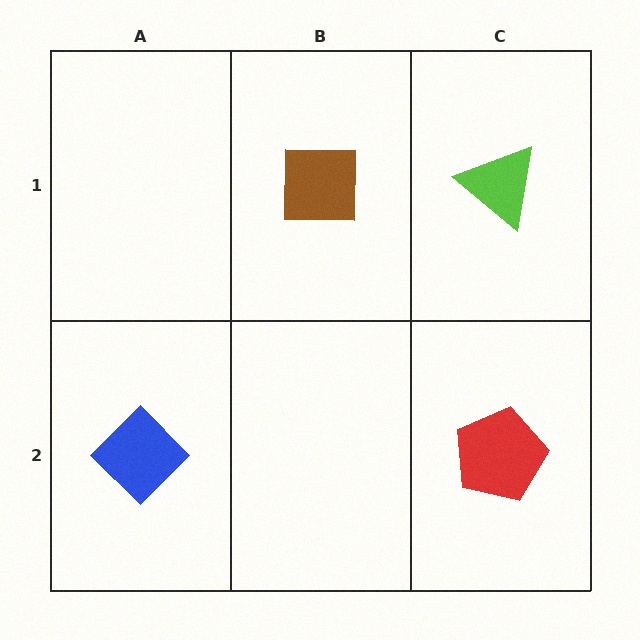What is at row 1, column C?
A lime triangle.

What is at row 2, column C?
A red pentagon.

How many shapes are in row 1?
2 shapes.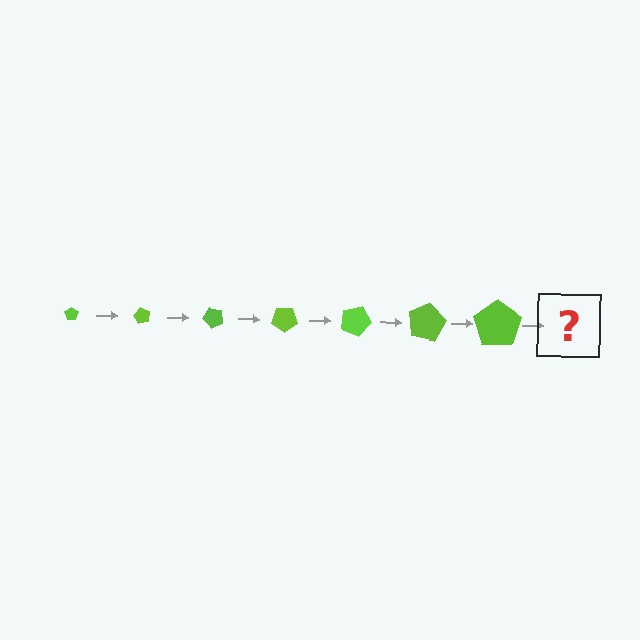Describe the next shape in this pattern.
It should be a pentagon, larger than the previous one and rotated 420 degrees from the start.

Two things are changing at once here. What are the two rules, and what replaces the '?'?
The two rules are that the pentagon grows larger each step and it rotates 60 degrees each step. The '?' should be a pentagon, larger than the previous one and rotated 420 degrees from the start.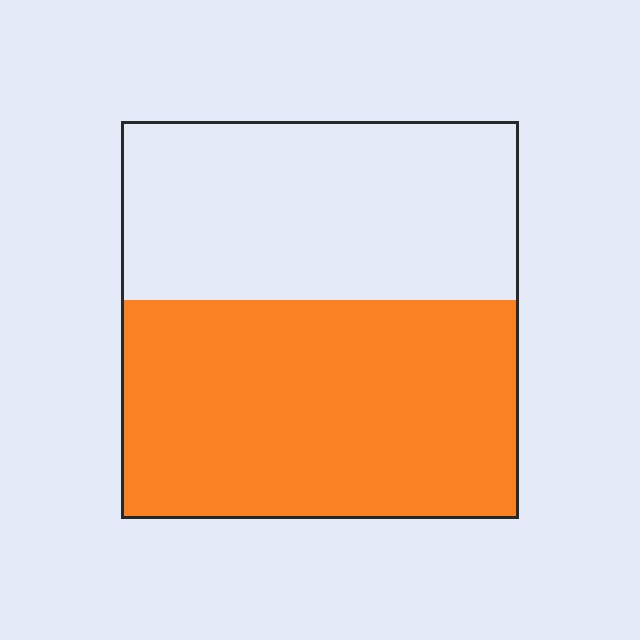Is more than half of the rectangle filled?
Yes.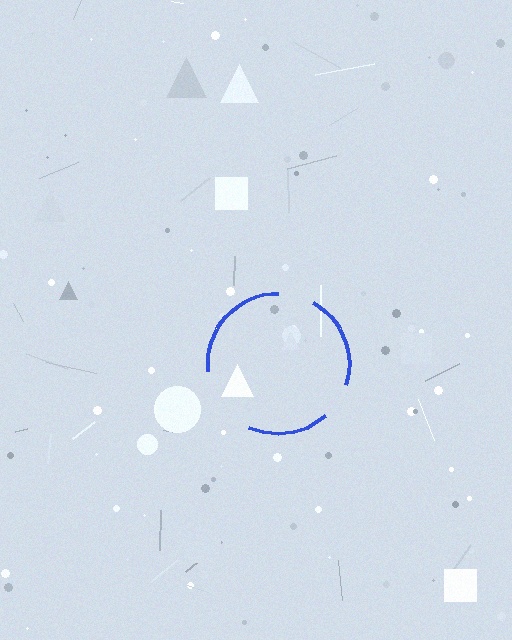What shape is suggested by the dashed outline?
The dashed outline suggests a circle.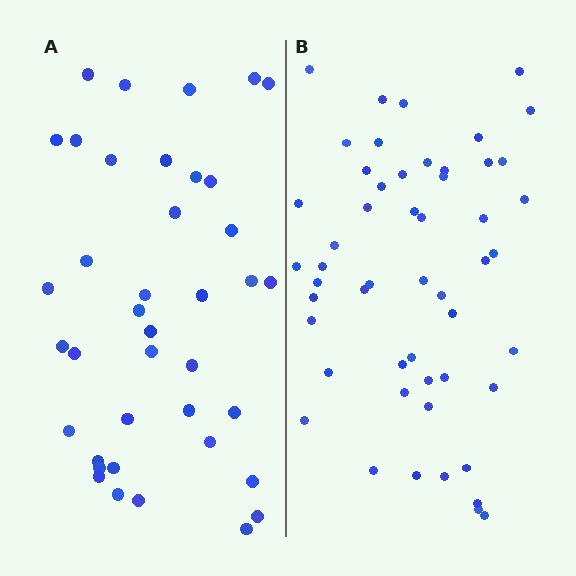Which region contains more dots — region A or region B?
Region B (the right region) has more dots.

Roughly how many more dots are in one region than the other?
Region B has approximately 15 more dots than region A.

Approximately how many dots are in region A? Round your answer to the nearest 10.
About 40 dots. (The exact count is 39, which rounds to 40.)